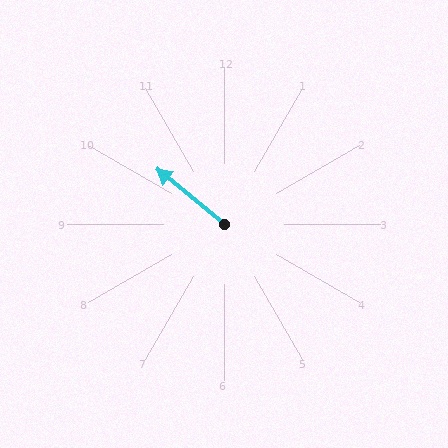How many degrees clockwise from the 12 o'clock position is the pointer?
Approximately 309 degrees.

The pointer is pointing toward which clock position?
Roughly 10 o'clock.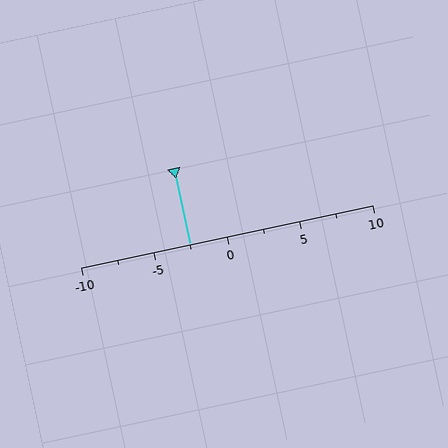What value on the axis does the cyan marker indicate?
The marker indicates approximately -2.5.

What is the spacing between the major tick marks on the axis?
The major ticks are spaced 5 apart.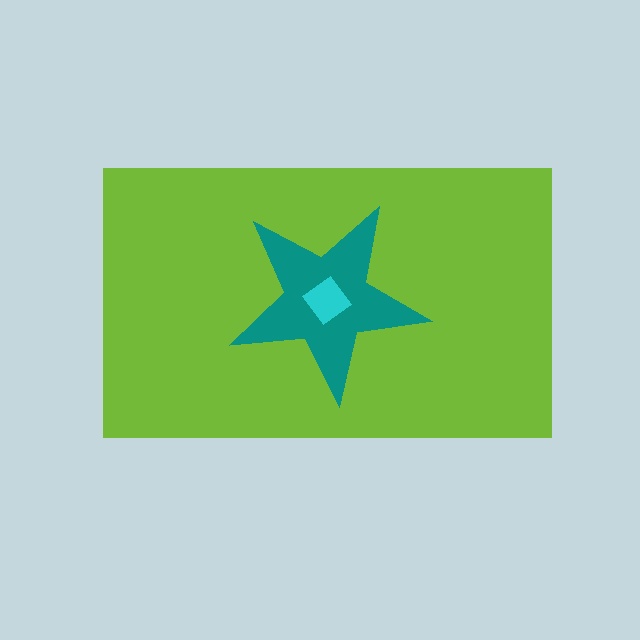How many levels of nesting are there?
3.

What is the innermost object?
The cyan diamond.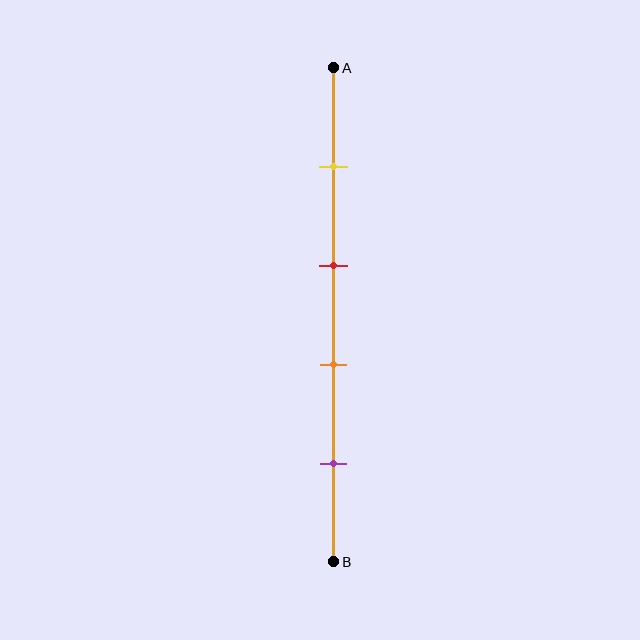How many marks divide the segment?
There are 4 marks dividing the segment.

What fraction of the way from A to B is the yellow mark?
The yellow mark is approximately 20% (0.2) of the way from A to B.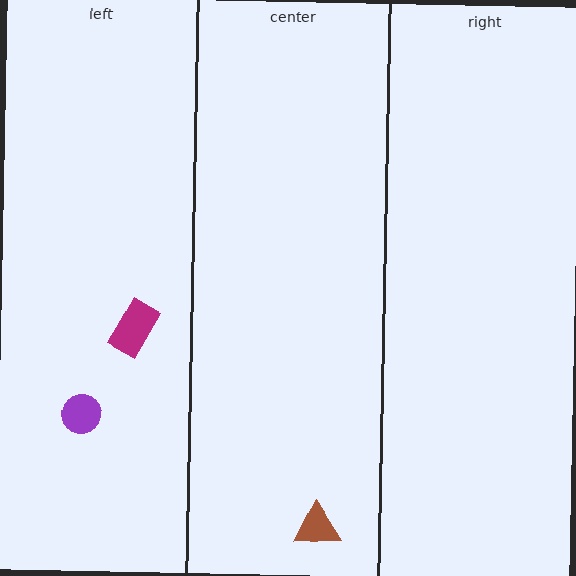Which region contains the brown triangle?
The center region.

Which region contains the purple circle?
The left region.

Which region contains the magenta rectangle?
The left region.